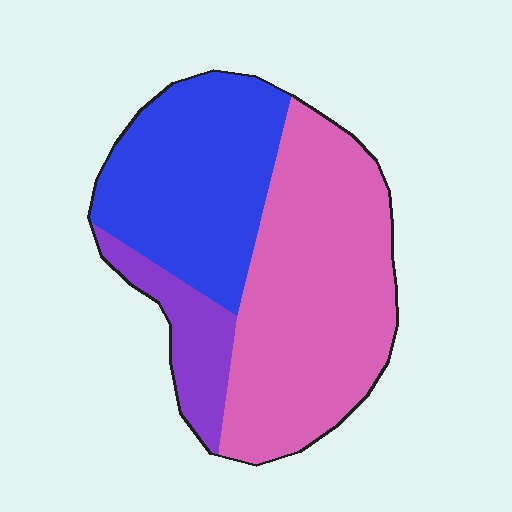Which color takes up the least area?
Purple, at roughly 15%.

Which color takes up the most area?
Pink, at roughly 50%.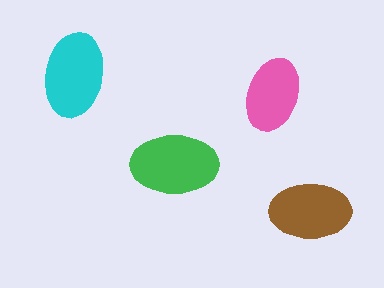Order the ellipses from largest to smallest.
the green one, the cyan one, the brown one, the pink one.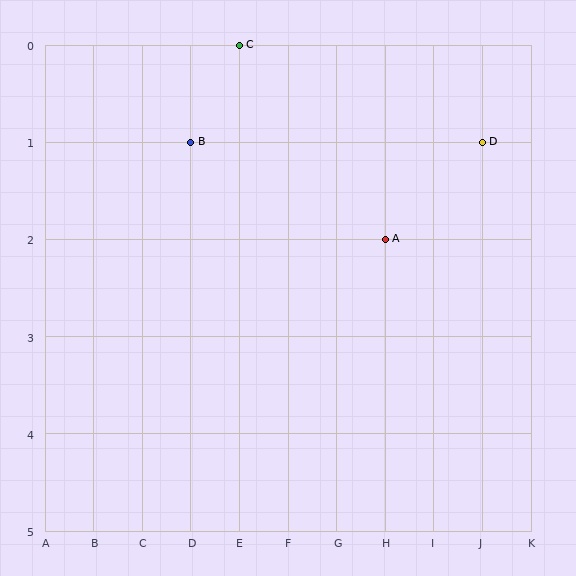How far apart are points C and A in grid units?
Points C and A are 3 columns and 2 rows apart (about 3.6 grid units diagonally).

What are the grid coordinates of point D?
Point D is at grid coordinates (J, 1).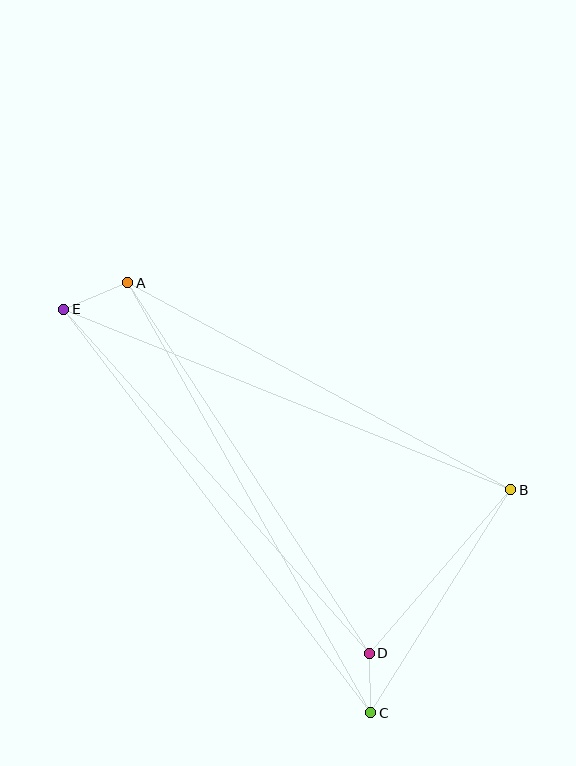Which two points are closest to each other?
Points C and D are closest to each other.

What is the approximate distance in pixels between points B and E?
The distance between B and E is approximately 482 pixels.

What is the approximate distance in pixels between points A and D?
The distance between A and D is approximately 442 pixels.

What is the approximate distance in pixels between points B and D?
The distance between B and D is approximately 216 pixels.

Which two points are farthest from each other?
Points C and E are farthest from each other.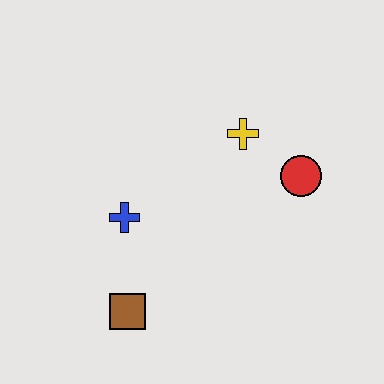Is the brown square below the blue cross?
Yes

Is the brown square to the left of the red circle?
Yes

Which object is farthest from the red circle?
The brown square is farthest from the red circle.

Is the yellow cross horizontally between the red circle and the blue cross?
Yes